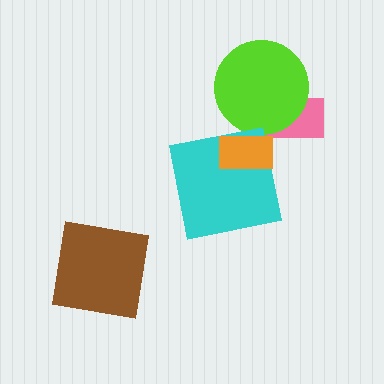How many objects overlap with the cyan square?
1 object overlaps with the cyan square.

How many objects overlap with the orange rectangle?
1 object overlaps with the orange rectangle.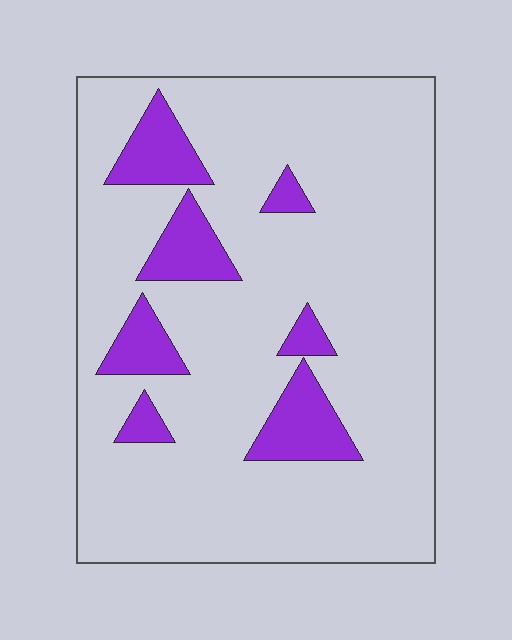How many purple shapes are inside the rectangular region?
7.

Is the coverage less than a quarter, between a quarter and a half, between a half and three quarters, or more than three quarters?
Less than a quarter.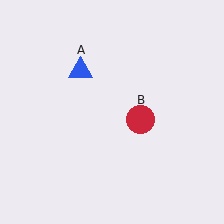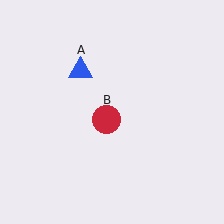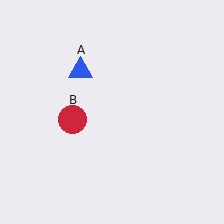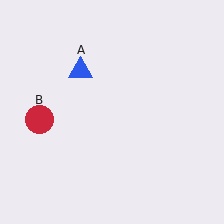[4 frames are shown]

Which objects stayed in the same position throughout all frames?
Blue triangle (object A) remained stationary.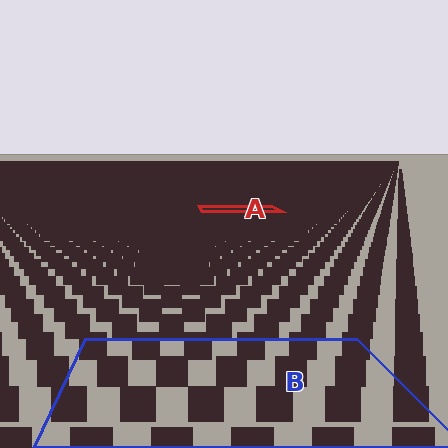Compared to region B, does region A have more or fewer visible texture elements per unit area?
Region A has more texture elements per unit area — they are packed more densely because it is farther away.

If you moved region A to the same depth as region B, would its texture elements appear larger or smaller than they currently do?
They would appear larger. At a closer depth, the same texture elements are projected at a bigger on-screen size.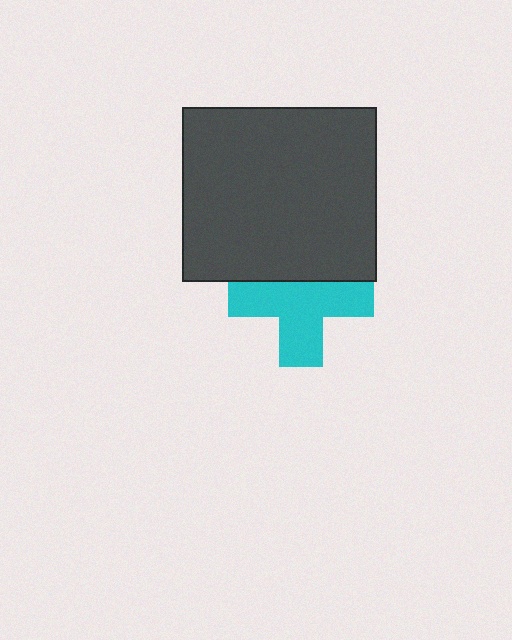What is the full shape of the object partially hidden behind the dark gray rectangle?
The partially hidden object is a cyan cross.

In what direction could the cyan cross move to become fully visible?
The cyan cross could move down. That would shift it out from behind the dark gray rectangle entirely.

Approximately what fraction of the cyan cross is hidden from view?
Roughly 33% of the cyan cross is hidden behind the dark gray rectangle.